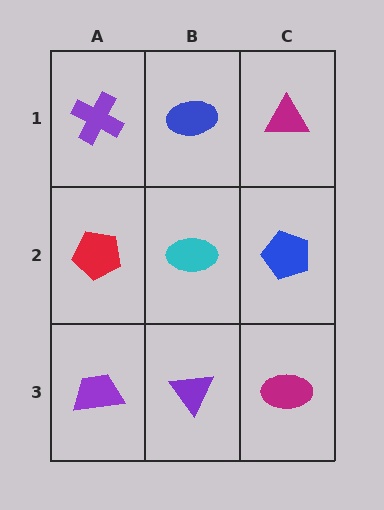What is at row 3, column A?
A purple trapezoid.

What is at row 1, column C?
A magenta triangle.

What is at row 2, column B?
A cyan ellipse.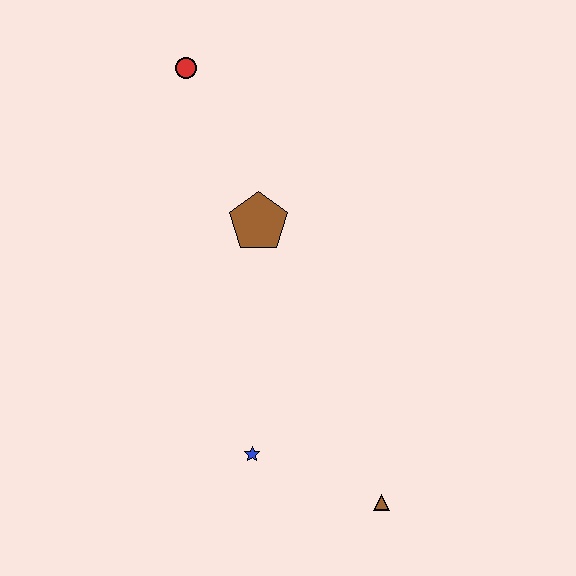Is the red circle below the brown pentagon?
No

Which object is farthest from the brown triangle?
The red circle is farthest from the brown triangle.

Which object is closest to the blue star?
The brown triangle is closest to the blue star.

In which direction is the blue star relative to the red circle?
The blue star is below the red circle.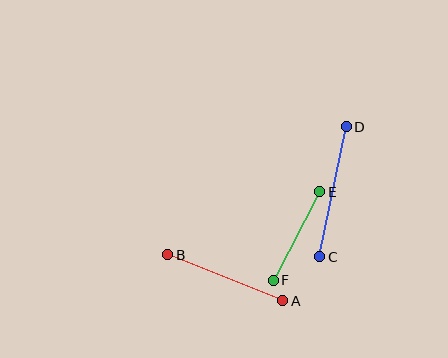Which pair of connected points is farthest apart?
Points C and D are farthest apart.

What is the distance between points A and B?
The distance is approximately 123 pixels.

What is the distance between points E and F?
The distance is approximately 100 pixels.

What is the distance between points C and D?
The distance is approximately 133 pixels.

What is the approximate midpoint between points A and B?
The midpoint is at approximately (225, 278) pixels.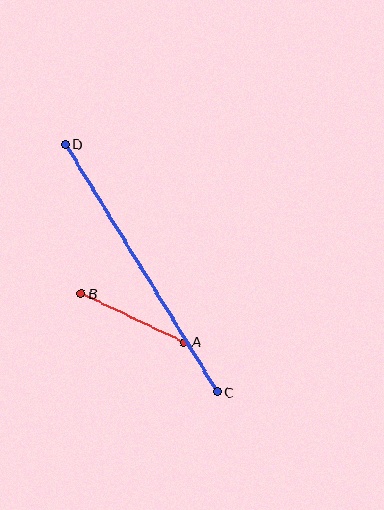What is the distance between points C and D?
The distance is approximately 290 pixels.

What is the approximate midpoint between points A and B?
The midpoint is at approximately (133, 318) pixels.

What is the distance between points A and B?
The distance is approximately 114 pixels.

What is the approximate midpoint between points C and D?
The midpoint is at approximately (141, 268) pixels.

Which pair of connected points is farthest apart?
Points C and D are farthest apart.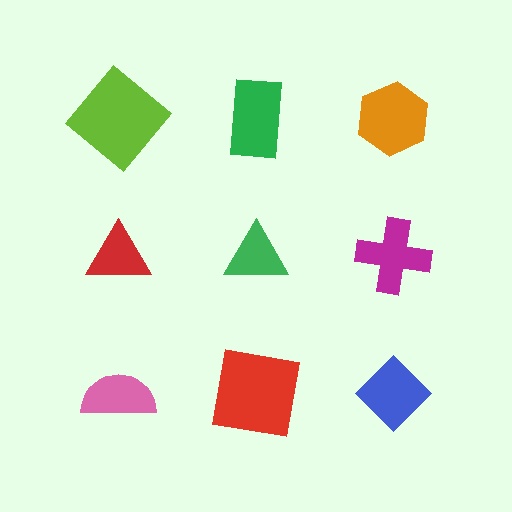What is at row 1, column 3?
An orange hexagon.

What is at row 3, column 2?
A red square.